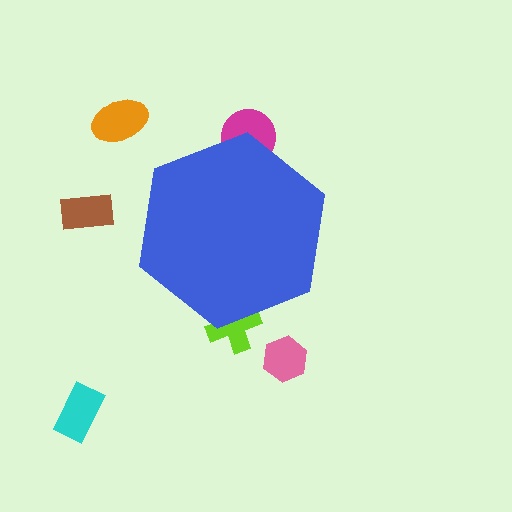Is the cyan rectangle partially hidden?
No, the cyan rectangle is fully visible.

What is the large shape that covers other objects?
A blue hexagon.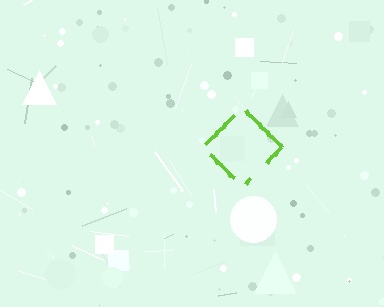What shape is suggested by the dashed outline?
The dashed outline suggests a diamond.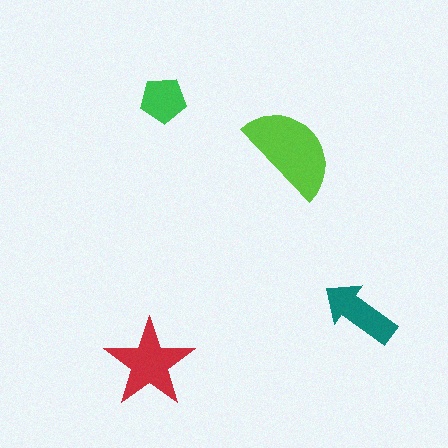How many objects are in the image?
There are 4 objects in the image.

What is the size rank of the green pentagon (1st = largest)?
4th.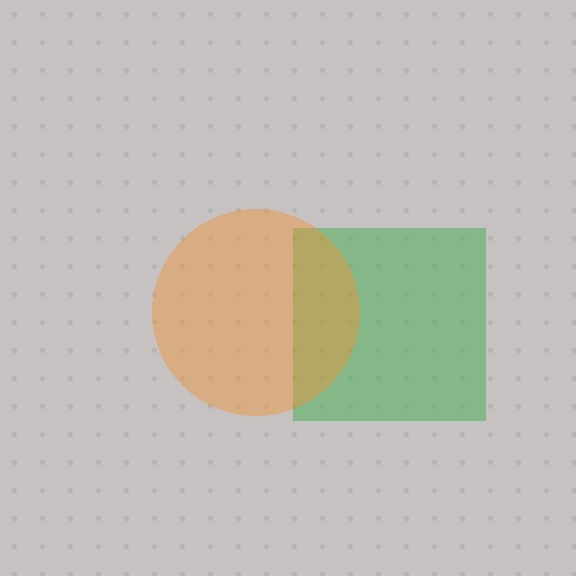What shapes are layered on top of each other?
The layered shapes are: a green square, an orange circle.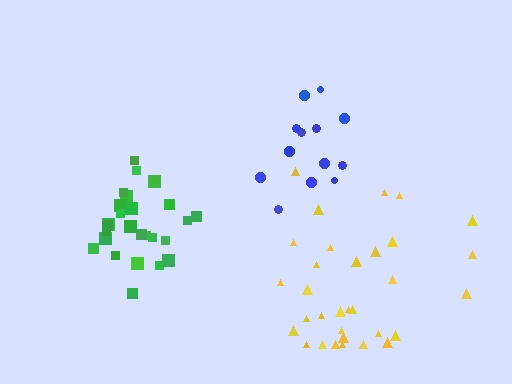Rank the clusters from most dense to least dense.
green, blue, yellow.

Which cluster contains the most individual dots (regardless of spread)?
Yellow (32).